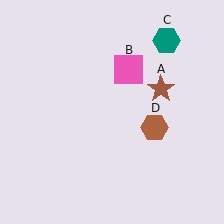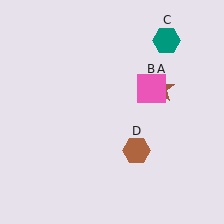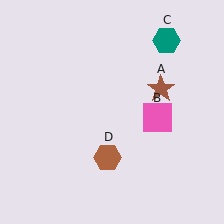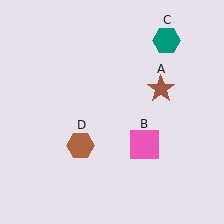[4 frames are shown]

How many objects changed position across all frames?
2 objects changed position: pink square (object B), brown hexagon (object D).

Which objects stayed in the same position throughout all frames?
Brown star (object A) and teal hexagon (object C) remained stationary.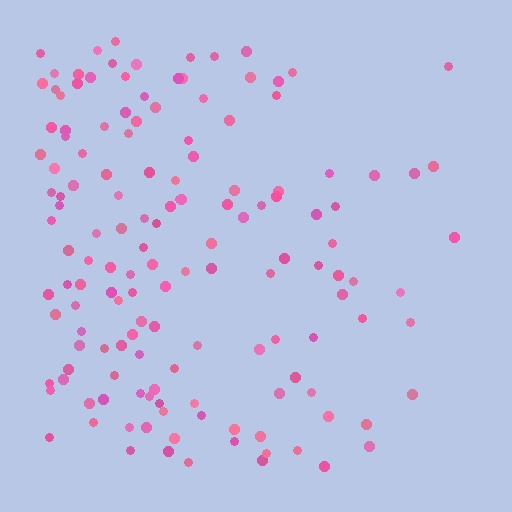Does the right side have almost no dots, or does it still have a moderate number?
Still a moderate number, just noticeably fewer than the left.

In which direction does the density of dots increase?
From right to left, with the left side densest.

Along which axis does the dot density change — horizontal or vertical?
Horizontal.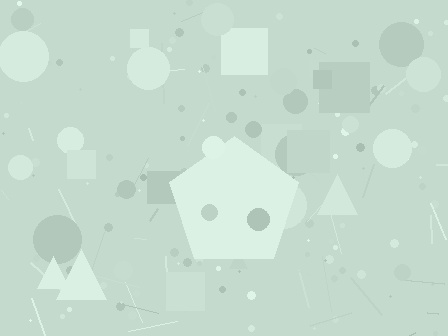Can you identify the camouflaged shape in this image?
The camouflaged shape is a pentagon.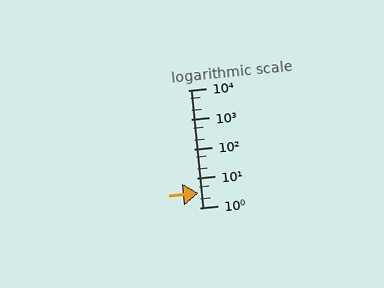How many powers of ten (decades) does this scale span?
The scale spans 4 decades, from 1 to 10000.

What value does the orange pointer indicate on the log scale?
The pointer indicates approximately 3.1.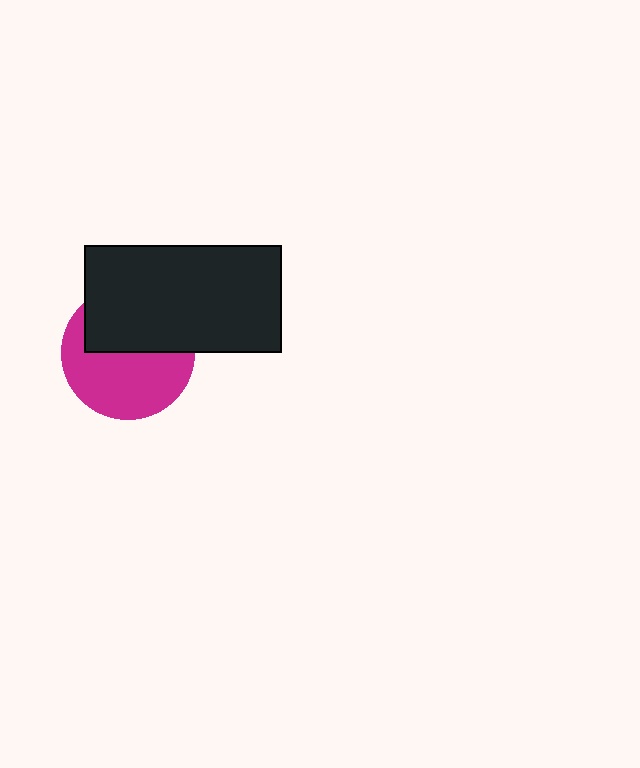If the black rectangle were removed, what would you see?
You would see the complete magenta circle.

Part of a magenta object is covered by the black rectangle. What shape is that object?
It is a circle.